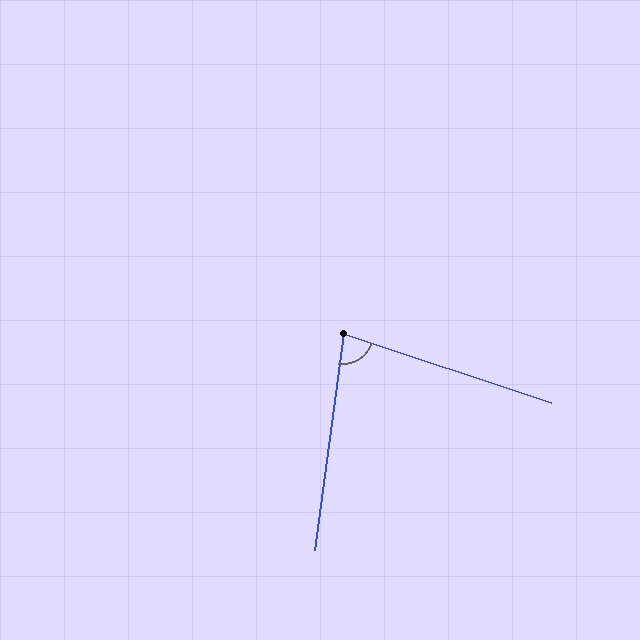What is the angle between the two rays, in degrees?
Approximately 79 degrees.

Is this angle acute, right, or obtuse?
It is acute.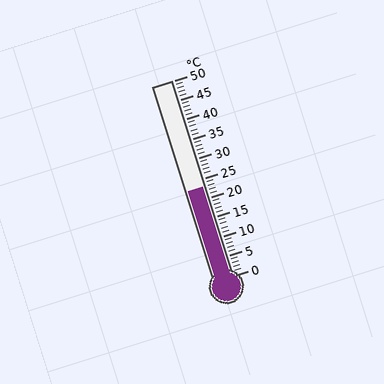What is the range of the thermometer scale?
The thermometer scale ranges from 0°C to 50°C.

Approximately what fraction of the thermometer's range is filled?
The thermometer is filled to approximately 45% of its range.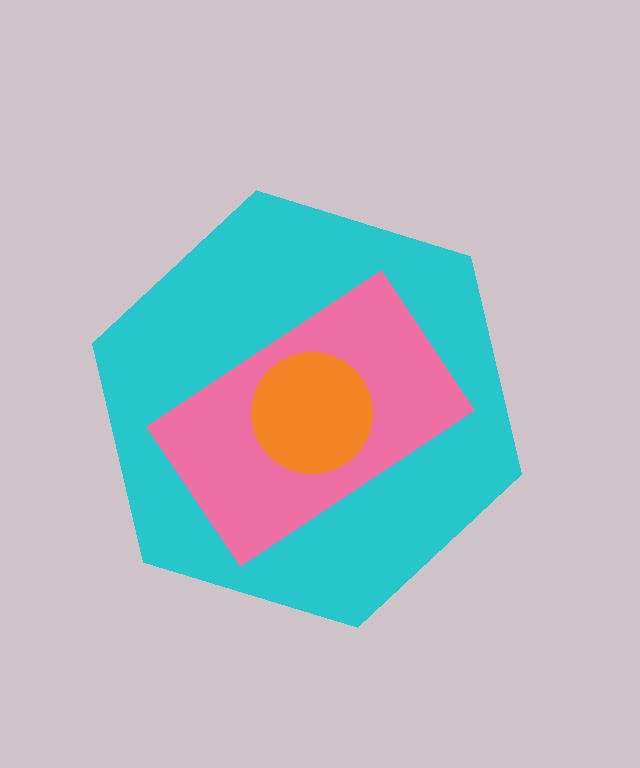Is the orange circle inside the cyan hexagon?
Yes.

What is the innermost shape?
The orange circle.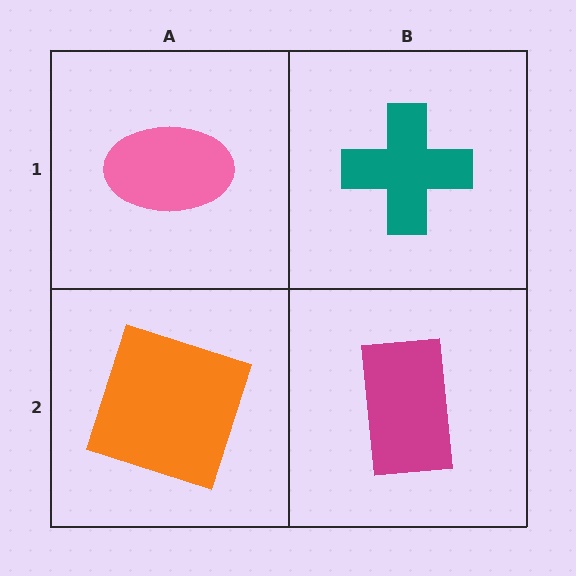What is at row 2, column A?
An orange square.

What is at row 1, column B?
A teal cross.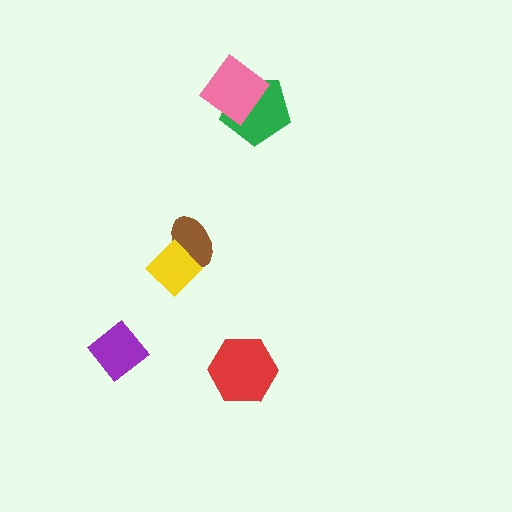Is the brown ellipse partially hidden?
Yes, it is partially covered by another shape.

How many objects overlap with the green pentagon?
1 object overlaps with the green pentagon.